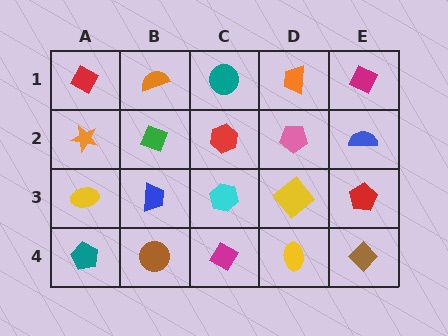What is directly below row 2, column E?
A red pentagon.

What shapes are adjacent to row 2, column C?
A teal circle (row 1, column C), a cyan hexagon (row 3, column C), a green diamond (row 2, column B), a pink pentagon (row 2, column D).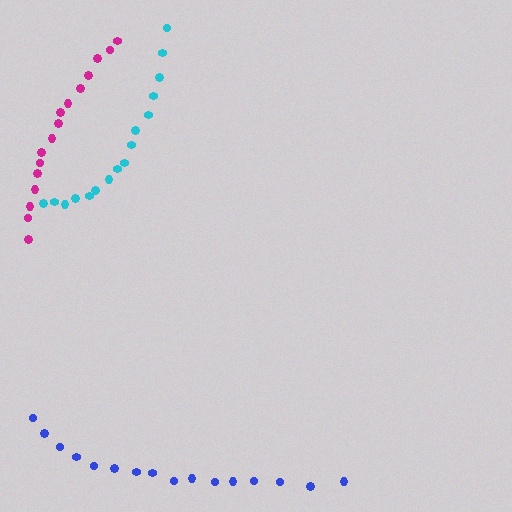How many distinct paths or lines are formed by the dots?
There are 3 distinct paths.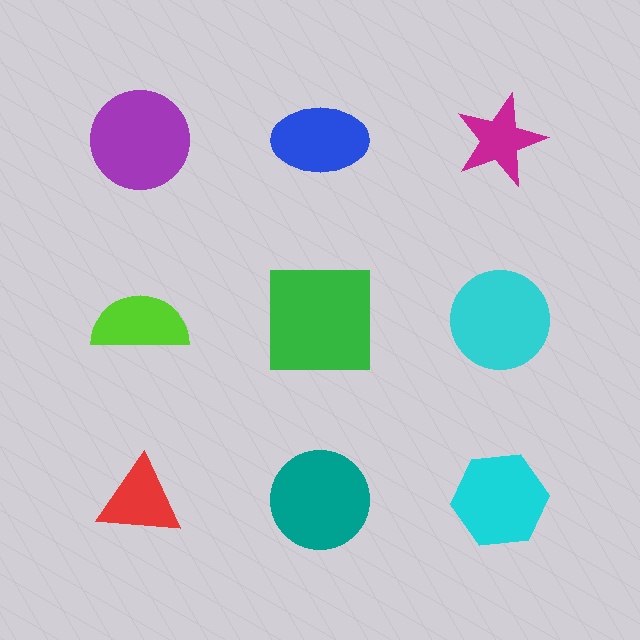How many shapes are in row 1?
3 shapes.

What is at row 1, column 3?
A magenta star.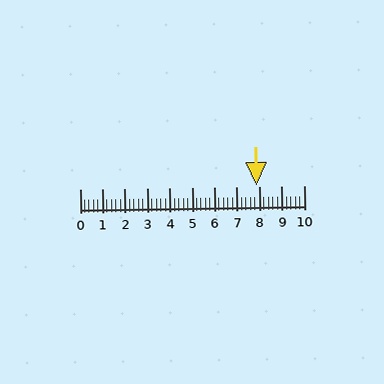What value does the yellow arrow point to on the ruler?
The yellow arrow points to approximately 7.9.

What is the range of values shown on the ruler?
The ruler shows values from 0 to 10.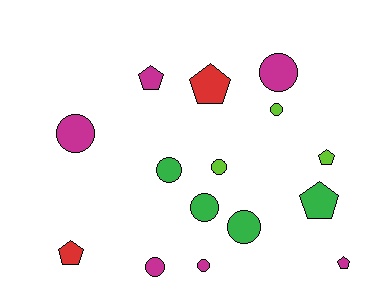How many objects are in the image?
There are 15 objects.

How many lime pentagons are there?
There is 1 lime pentagon.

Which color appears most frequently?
Magenta, with 6 objects.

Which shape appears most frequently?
Circle, with 9 objects.